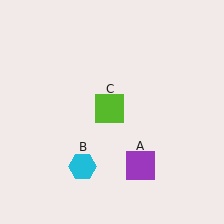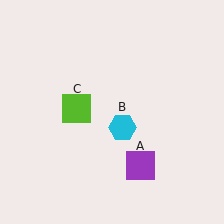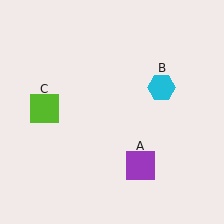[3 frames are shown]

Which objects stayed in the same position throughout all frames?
Purple square (object A) remained stationary.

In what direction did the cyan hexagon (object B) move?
The cyan hexagon (object B) moved up and to the right.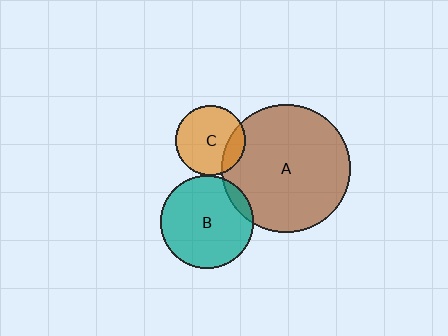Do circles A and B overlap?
Yes.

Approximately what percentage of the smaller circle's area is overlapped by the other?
Approximately 10%.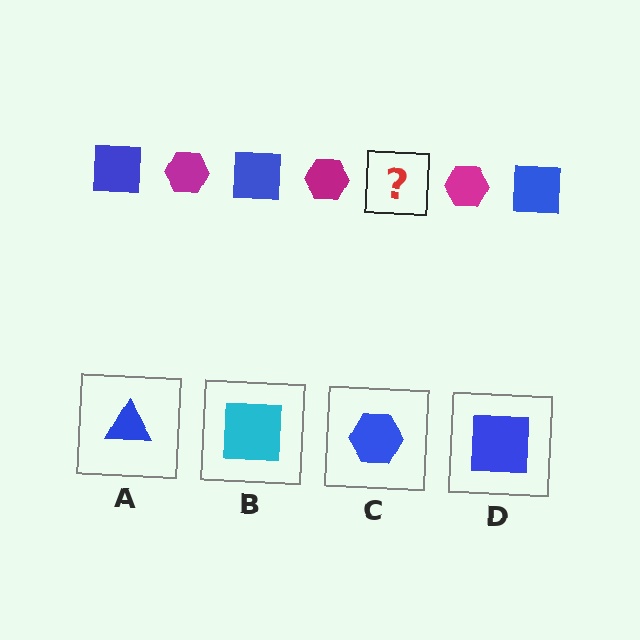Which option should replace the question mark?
Option D.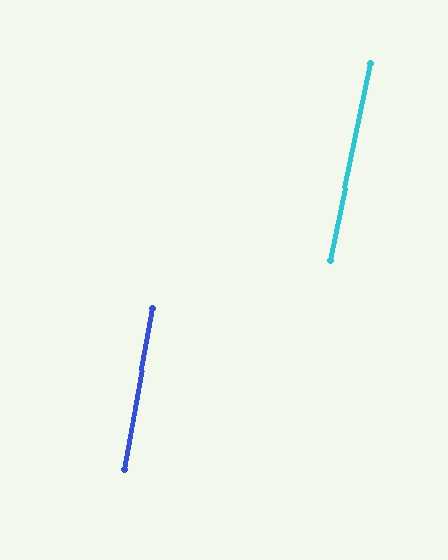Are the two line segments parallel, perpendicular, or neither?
Parallel — their directions differ by only 1.8°.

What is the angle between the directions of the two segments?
Approximately 2 degrees.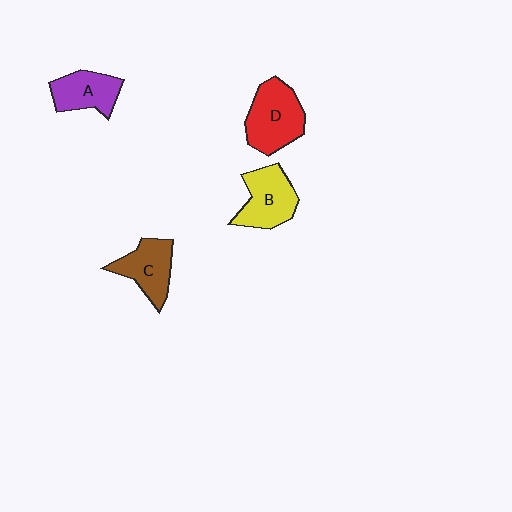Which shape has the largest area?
Shape D (red).